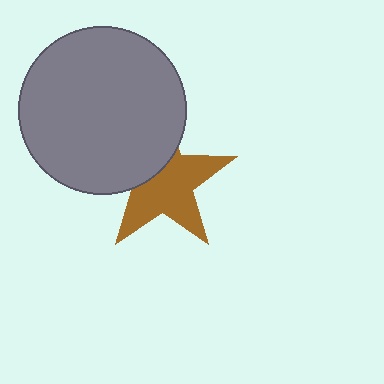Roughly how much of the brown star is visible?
About half of it is visible (roughly 64%).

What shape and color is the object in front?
The object in front is a gray circle.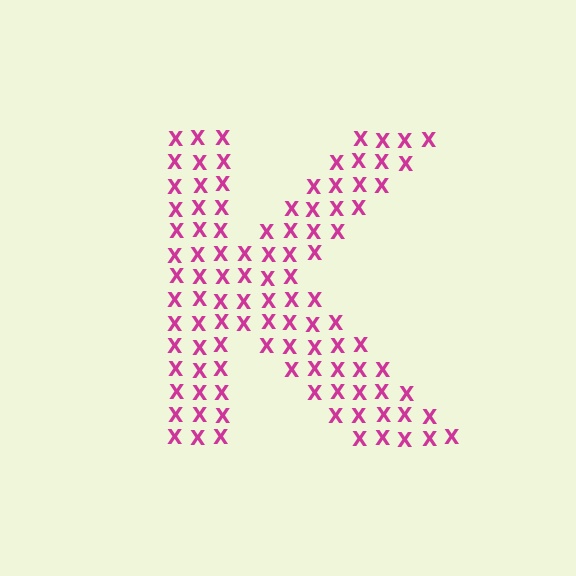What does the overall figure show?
The overall figure shows the letter K.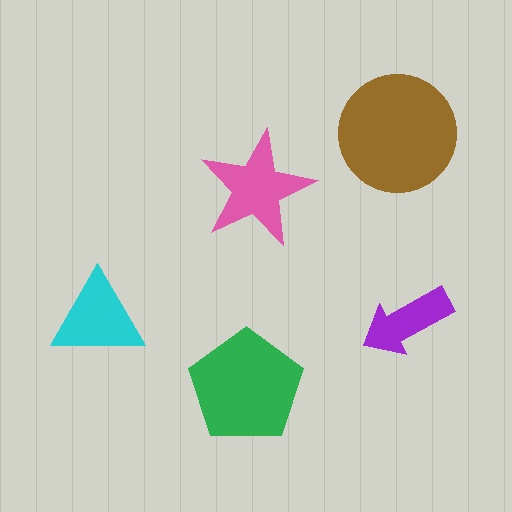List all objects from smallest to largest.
The purple arrow, the cyan triangle, the pink star, the green pentagon, the brown circle.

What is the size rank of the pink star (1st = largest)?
3rd.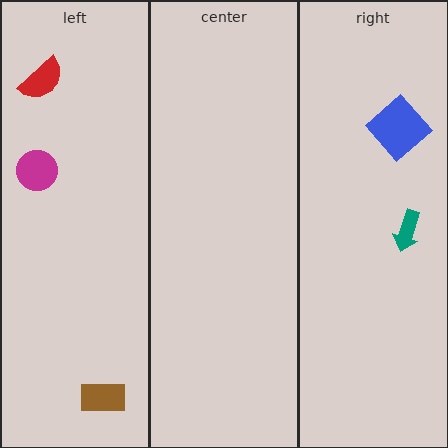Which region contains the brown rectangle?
The left region.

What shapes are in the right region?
The blue diamond, the teal arrow.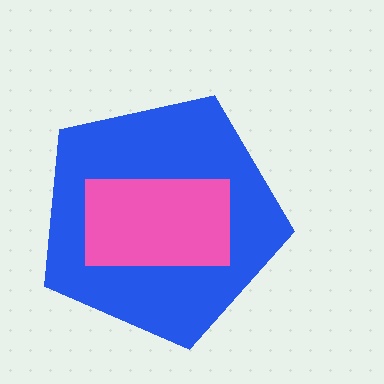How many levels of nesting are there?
2.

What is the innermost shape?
The pink rectangle.